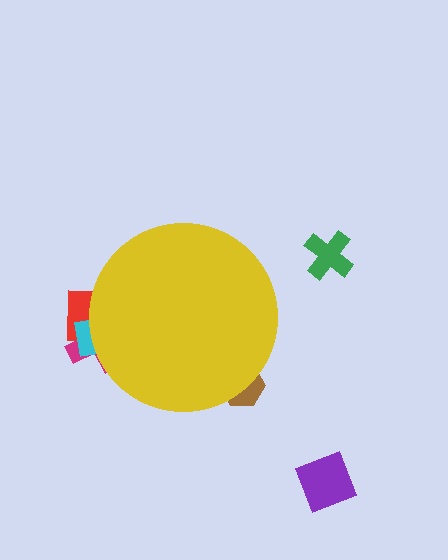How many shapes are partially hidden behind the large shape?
4 shapes are partially hidden.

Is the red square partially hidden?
Yes, the red square is partially hidden behind the yellow circle.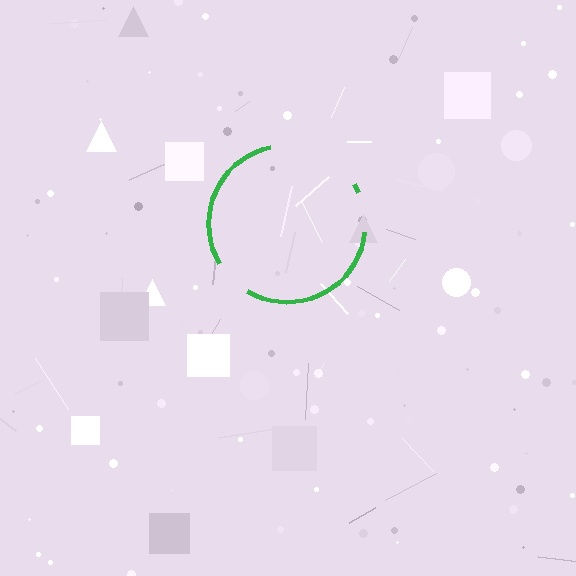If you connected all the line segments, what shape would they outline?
They would outline a circle.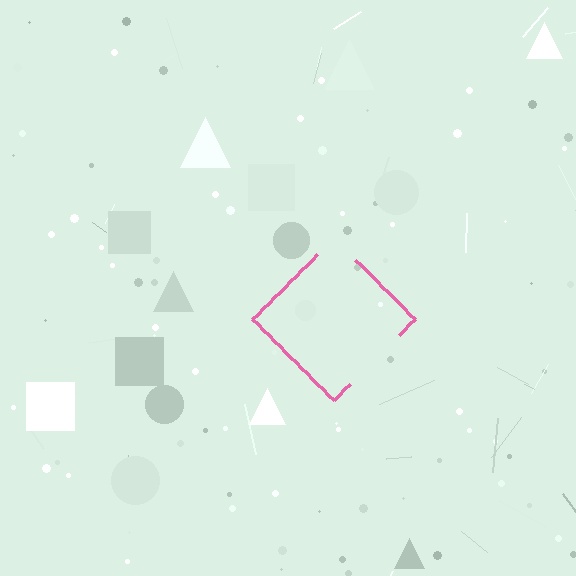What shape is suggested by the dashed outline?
The dashed outline suggests a diamond.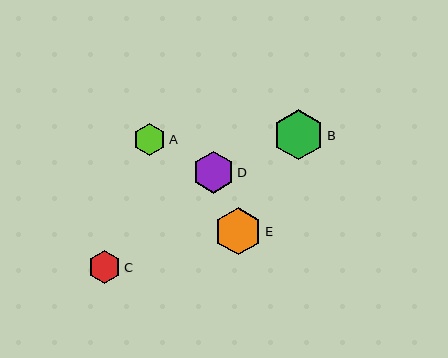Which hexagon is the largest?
Hexagon B is the largest with a size of approximately 50 pixels.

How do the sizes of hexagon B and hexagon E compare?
Hexagon B and hexagon E are approximately the same size.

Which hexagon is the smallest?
Hexagon A is the smallest with a size of approximately 32 pixels.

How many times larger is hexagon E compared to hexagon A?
Hexagon E is approximately 1.5 times the size of hexagon A.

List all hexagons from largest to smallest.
From largest to smallest: B, E, D, C, A.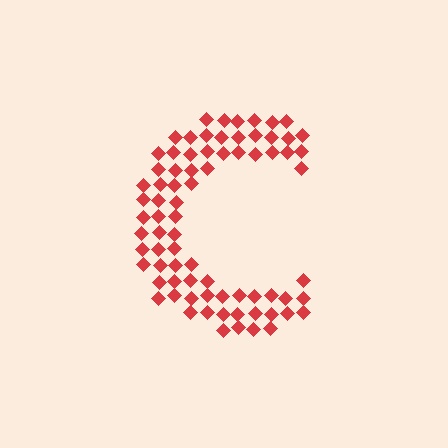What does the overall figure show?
The overall figure shows the letter C.